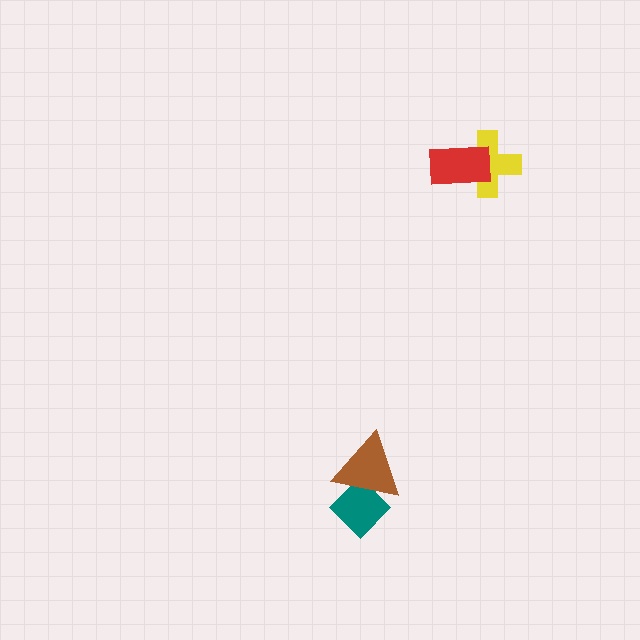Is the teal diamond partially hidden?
Yes, it is partially covered by another shape.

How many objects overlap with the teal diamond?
1 object overlaps with the teal diamond.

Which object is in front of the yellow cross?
The red rectangle is in front of the yellow cross.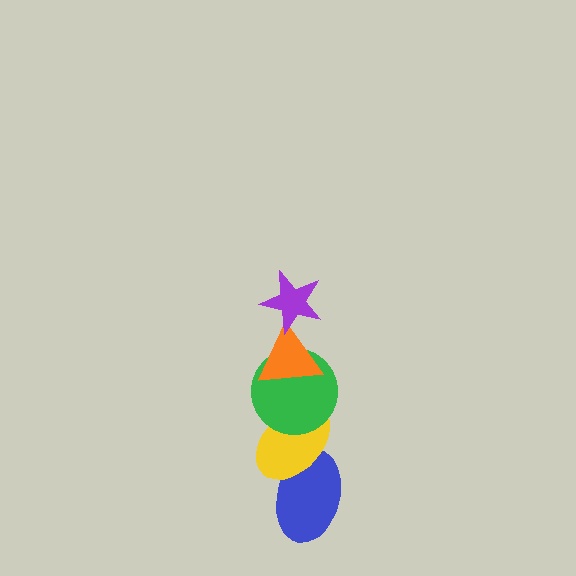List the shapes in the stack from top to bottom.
From top to bottom: the purple star, the orange triangle, the green circle, the yellow ellipse, the blue ellipse.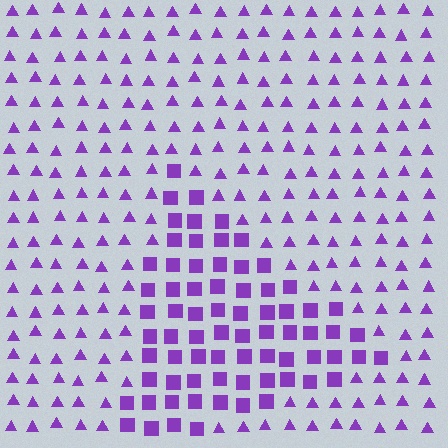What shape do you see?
I see a triangle.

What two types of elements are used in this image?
The image uses squares inside the triangle region and triangles outside it.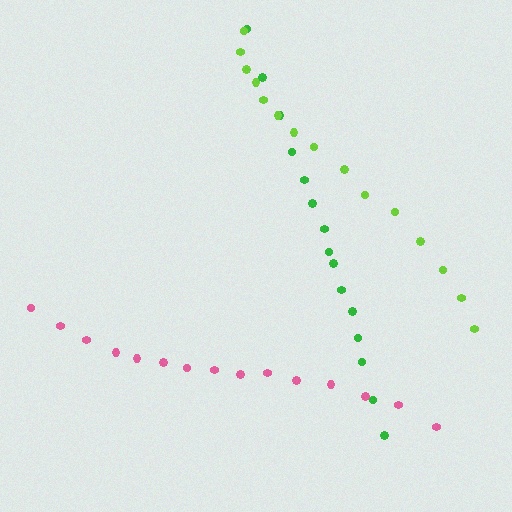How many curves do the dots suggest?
There are 3 distinct paths.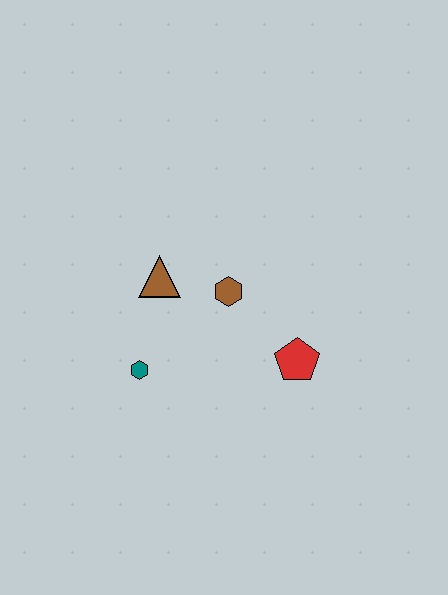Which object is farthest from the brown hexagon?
The teal hexagon is farthest from the brown hexagon.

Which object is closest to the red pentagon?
The brown hexagon is closest to the red pentagon.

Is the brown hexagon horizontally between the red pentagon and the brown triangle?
Yes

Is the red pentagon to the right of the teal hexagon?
Yes